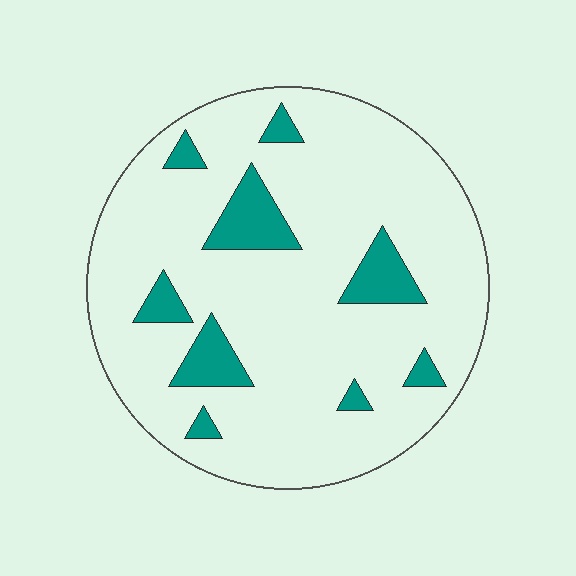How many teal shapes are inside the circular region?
9.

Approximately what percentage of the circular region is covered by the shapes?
Approximately 15%.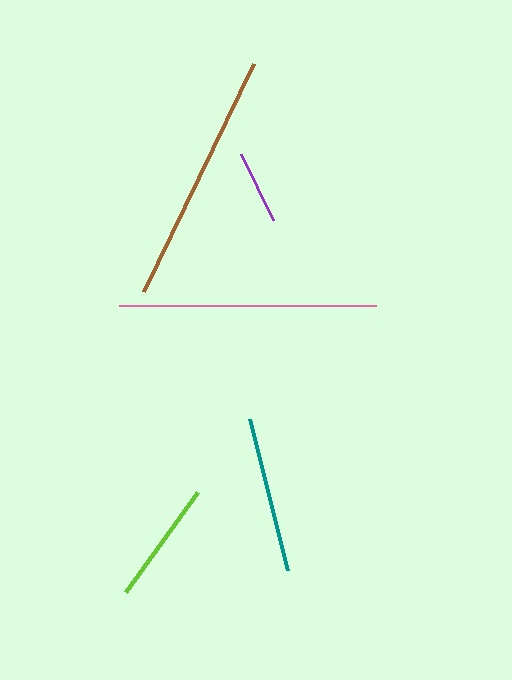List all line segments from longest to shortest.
From longest to shortest: pink, brown, teal, lime, purple.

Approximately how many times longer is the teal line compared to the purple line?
The teal line is approximately 2.1 times the length of the purple line.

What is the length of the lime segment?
The lime segment is approximately 123 pixels long.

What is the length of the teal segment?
The teal segment is approximately 156 pixels long.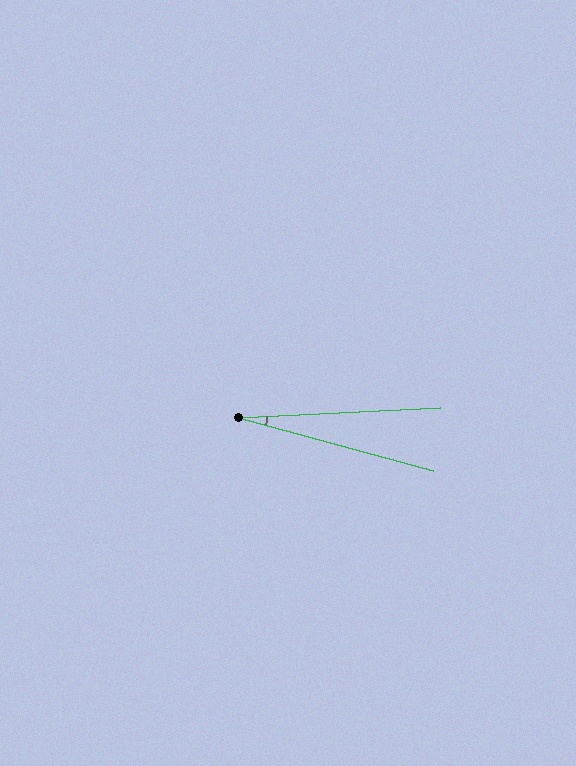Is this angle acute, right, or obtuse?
It is acute.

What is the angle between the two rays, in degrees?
Approximately 18 degrees.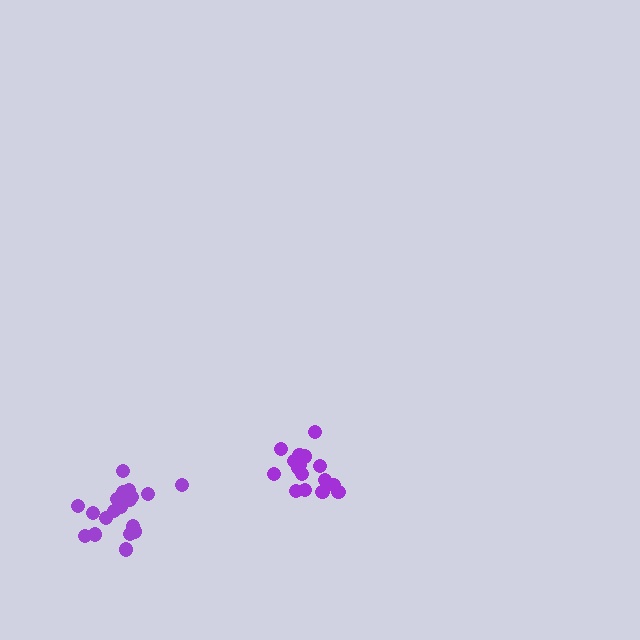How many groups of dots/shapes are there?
There are 2 groups.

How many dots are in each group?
Group 1: 16 dots, Group 2: 20 dots (36 total).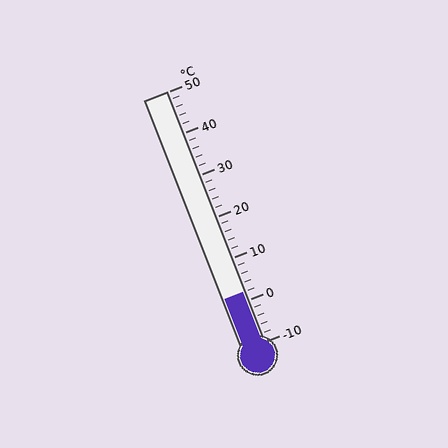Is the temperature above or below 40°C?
The temperature is below 40°C.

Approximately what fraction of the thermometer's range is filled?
The thermometer is filled to approximately 20% of its range.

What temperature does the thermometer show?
The thermometer shows approximately 2°C.